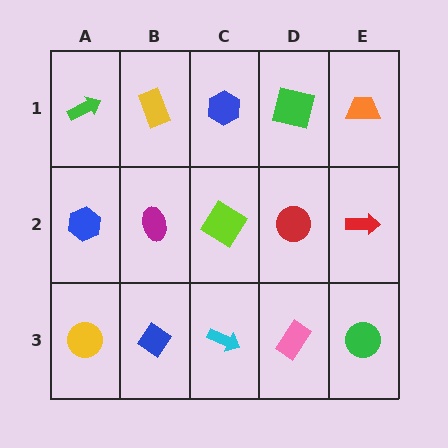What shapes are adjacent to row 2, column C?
A blue hexagon (row 1, column C), a cyan arrow (row 3, column C), a magenta ellipse (row 2, column B), a red circle (row 2, column D).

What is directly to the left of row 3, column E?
A pink rectangle.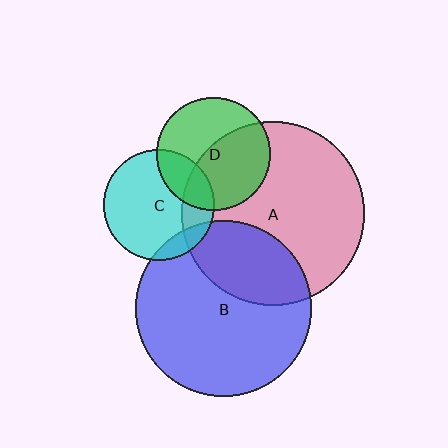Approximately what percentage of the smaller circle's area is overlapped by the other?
Approximately 20%.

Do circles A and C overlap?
Yes.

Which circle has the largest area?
Circle A (pink).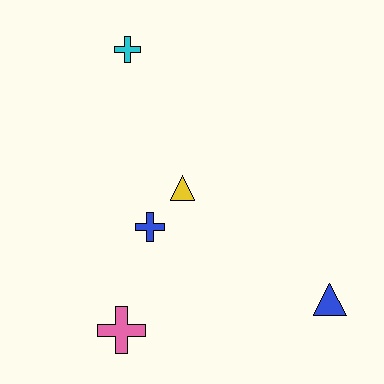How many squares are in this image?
There are no squares.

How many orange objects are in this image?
There are no orange objects.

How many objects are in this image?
There are 5 objects.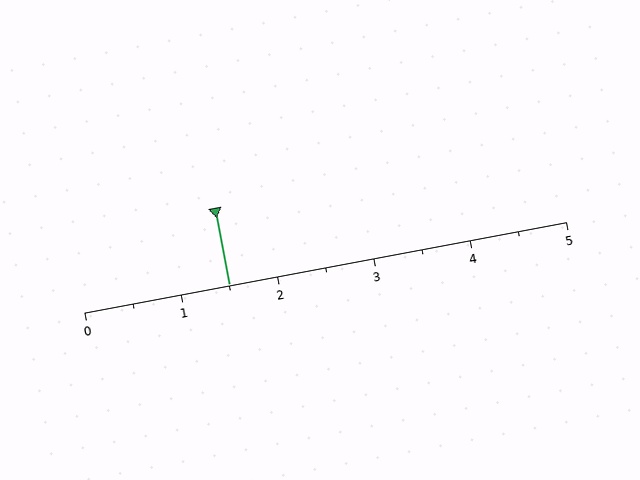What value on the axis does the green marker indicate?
The marker indicates approximately 1.5.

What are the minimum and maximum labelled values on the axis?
The axis runs from 0 to 5.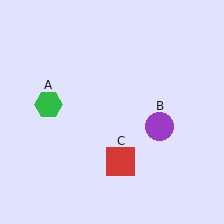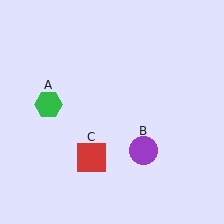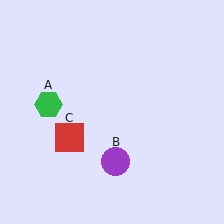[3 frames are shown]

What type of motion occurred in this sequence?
The purple circle (object B), red square (object C) rotated clockwise around the center of the scene.